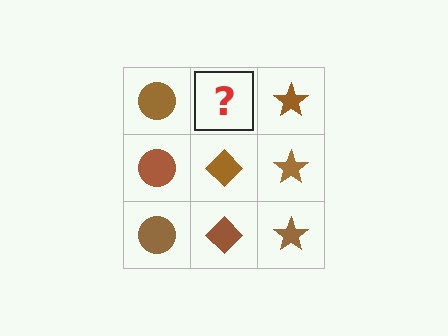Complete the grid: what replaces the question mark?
The question mark should be replaced with a brown diamond.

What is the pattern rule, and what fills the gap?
The rule is that each column has a consistent shape. The gap should be filled with a brown diamond.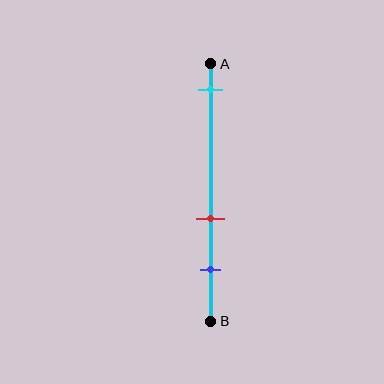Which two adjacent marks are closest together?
The red and blue marks are the closest adjacent pair.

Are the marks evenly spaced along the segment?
No, the marks are not evenly spaced.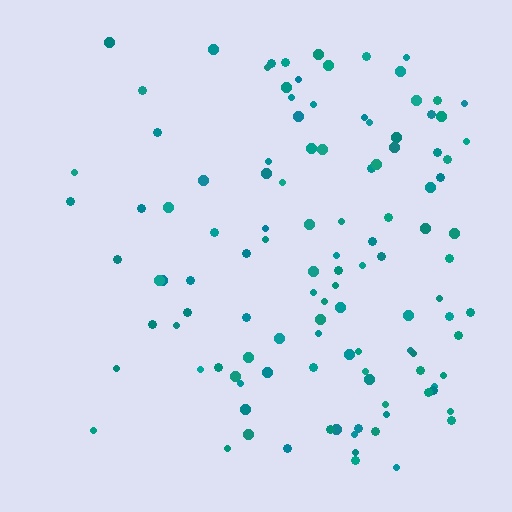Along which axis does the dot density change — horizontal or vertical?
Horizontal.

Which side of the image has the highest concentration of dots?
The right.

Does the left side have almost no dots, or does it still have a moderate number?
Still a moderate number, just noticeably fewer than the right.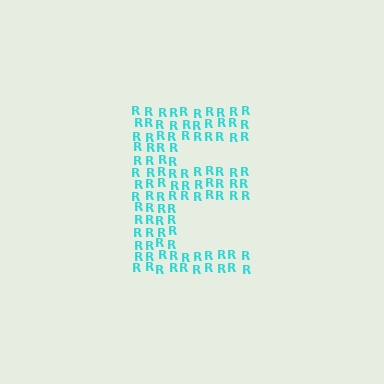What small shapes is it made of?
It is made of small letter R's.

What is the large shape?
The large shape is the letter E.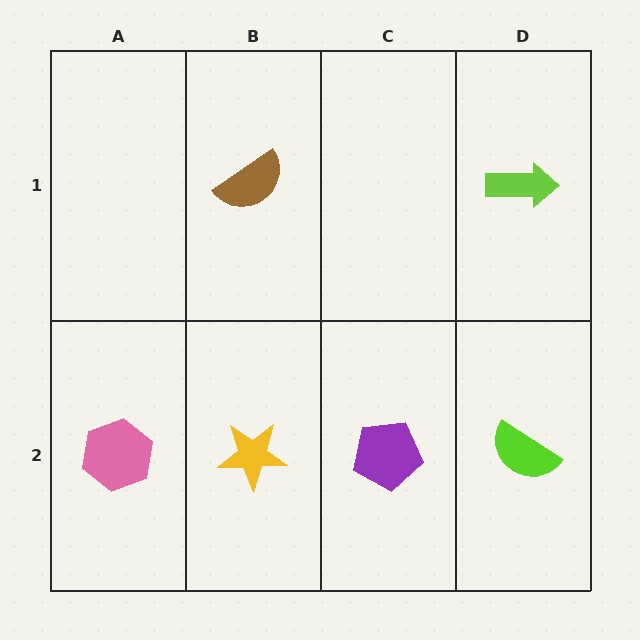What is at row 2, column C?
A purple pentagon.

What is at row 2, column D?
A lime semicircle.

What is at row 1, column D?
A lime arrow.